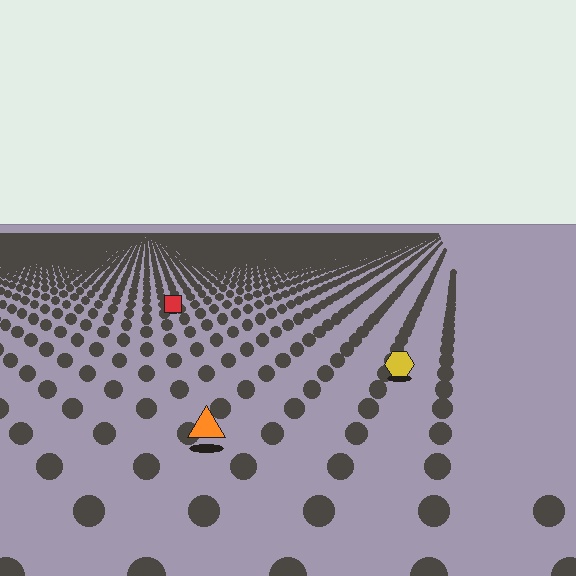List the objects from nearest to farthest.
From nearest to farthest: the orange triangle, the yellow hexagon, the red square.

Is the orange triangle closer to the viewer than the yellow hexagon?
Yes. The orange triangle is closer — you can tell from the texture gradient: the ground texture is coarser near it.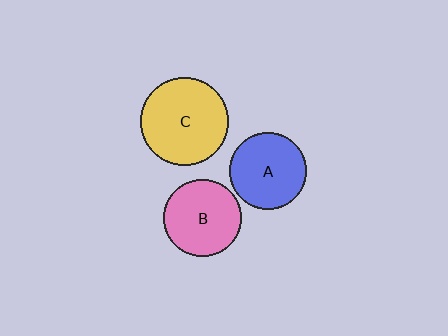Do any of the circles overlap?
No, none of the circles overlap.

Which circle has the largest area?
Circle C (yellow).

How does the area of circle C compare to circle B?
Approximately 1.3 times.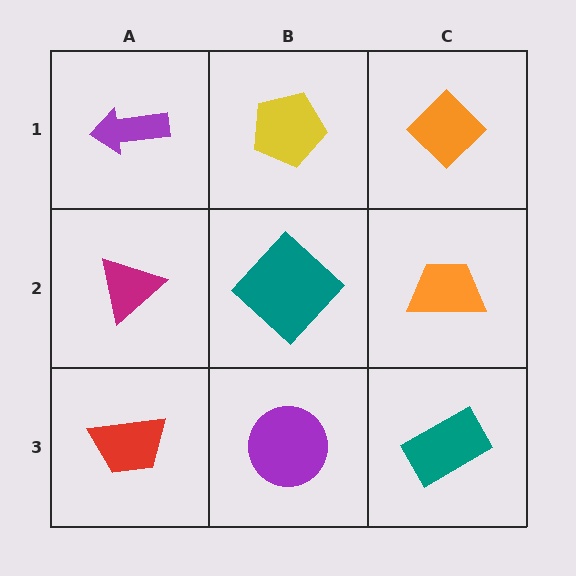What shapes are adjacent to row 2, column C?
An orange diamond (row 1, column C), a teal rectangle (row 3, column C), a teal diamond (row 2, column B).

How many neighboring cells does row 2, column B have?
4.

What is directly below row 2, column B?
A purple circle.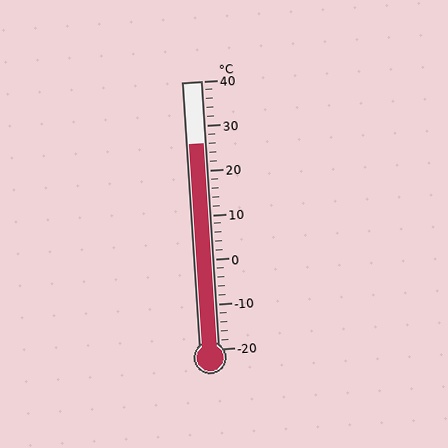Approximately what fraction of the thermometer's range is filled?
The thermometer is filled to approximately 75% of its range.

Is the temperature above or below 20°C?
The temperature is above 20°C.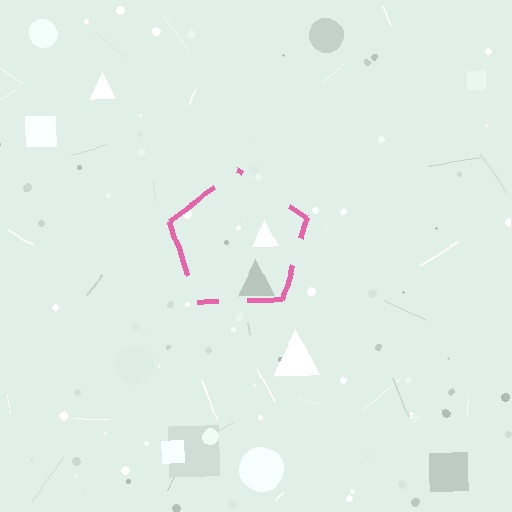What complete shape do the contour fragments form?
The contour fragments form a pentagon.